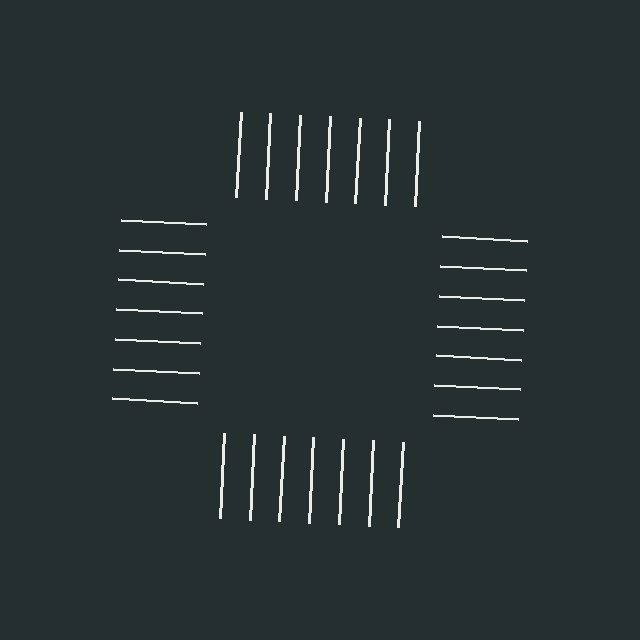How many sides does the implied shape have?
4 sides — the line-ends trace a square.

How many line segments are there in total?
28 — 7 along each of the 4 edges.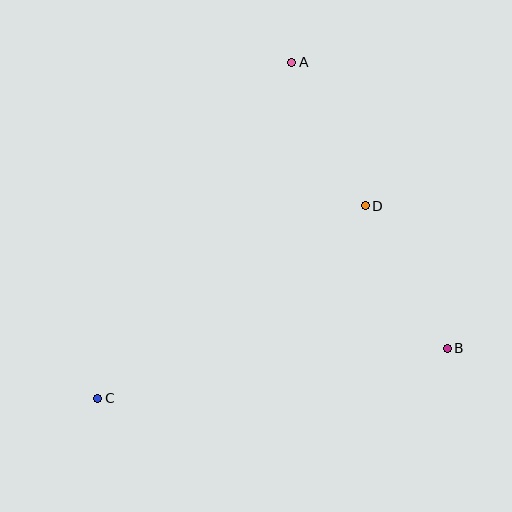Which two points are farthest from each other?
Points A and C are farthest from each other.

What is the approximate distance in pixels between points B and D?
The distance between B and D is approximately 165 pixels.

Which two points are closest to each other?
Points A and D are closest to each other.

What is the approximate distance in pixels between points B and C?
The distance between B and C is approximately 353 pixels.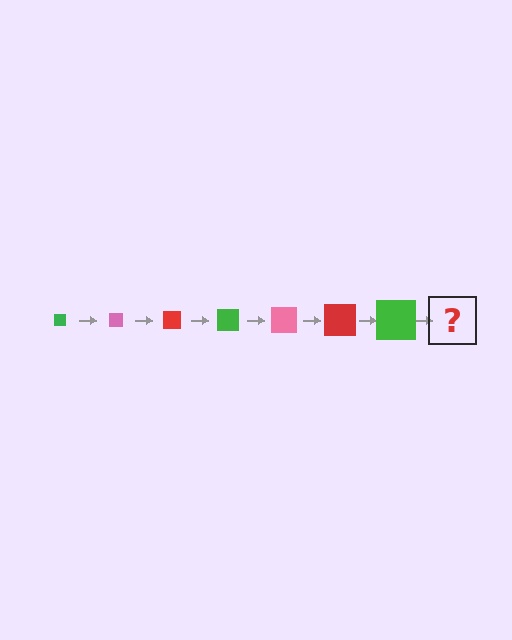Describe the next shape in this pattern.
It should be a pink square, larger than the previous one.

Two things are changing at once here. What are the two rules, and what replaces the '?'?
The two rules are that the square grows larger each step and the color cycles through green, pink, and red. The '?' should be a pink square, larger than the previous one.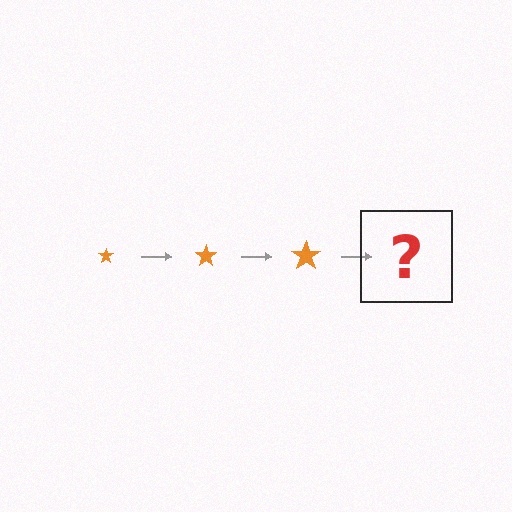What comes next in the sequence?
The next element should be an orange star, larger than the previous one.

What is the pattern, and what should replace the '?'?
The pattern is that the star gets progressively larger each step. The '?' should be an orange star, larger than the previous one.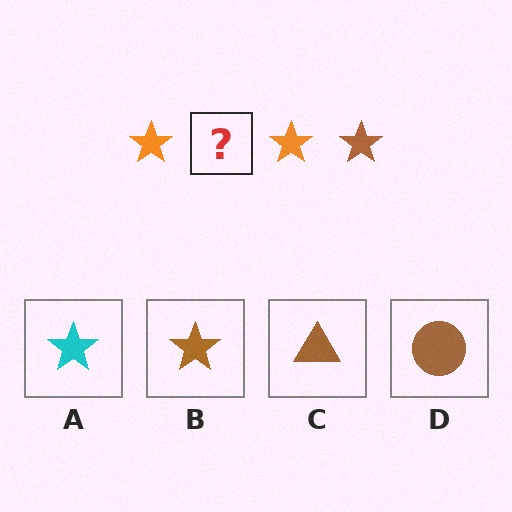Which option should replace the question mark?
Option B.